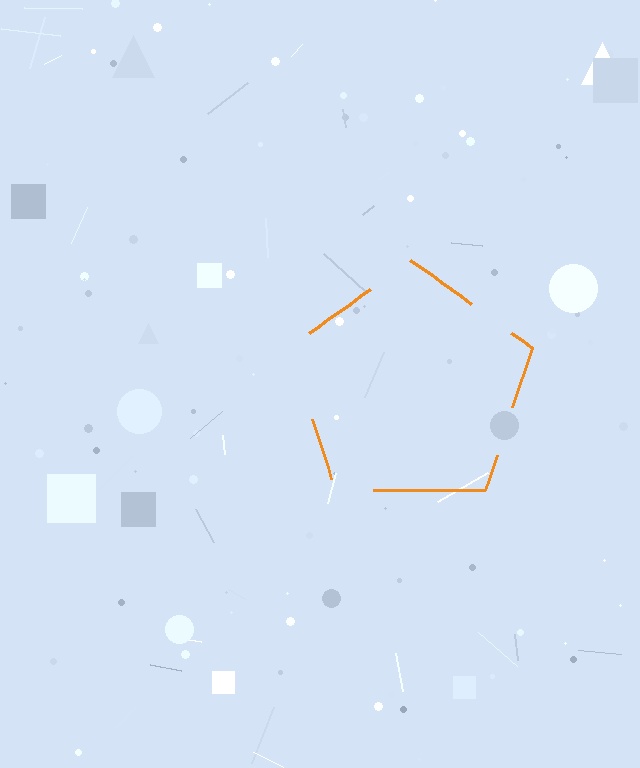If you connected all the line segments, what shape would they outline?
They would outline a pentagon.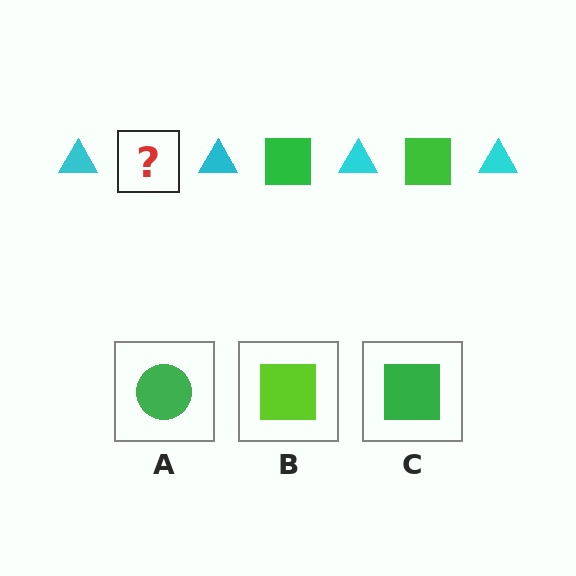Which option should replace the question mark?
Option C.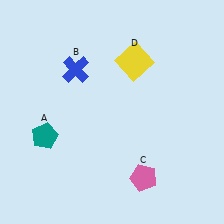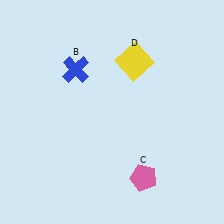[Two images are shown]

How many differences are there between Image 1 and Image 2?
There is 1 difference between the two images.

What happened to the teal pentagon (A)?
The teal pentagon (A) was removed in Image 2. It was in the bottom-left area of Image 1.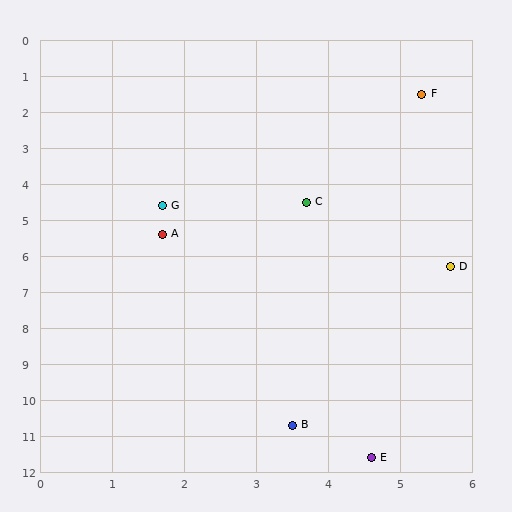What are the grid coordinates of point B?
Point B is at approximately (3.5, 10.7).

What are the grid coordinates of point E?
Point E is at approximately (4.6, 11.6).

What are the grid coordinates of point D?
Point D is at approximately (5.7, 6.3).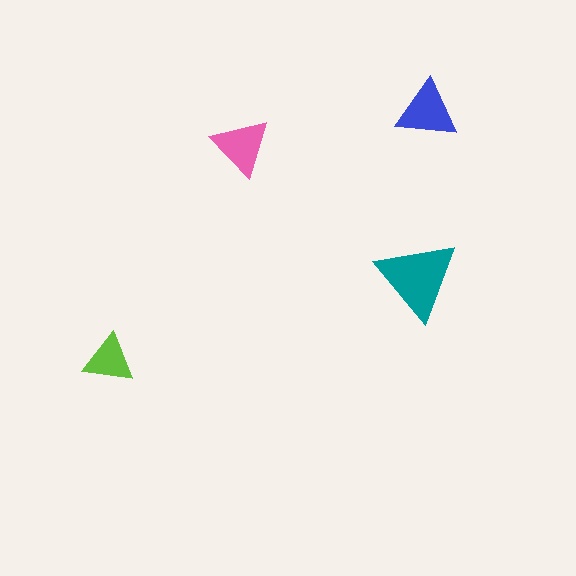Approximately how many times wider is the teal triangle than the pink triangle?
About 1.5 times wider.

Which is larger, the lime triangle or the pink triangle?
The pink one.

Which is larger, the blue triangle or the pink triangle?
The blue one.